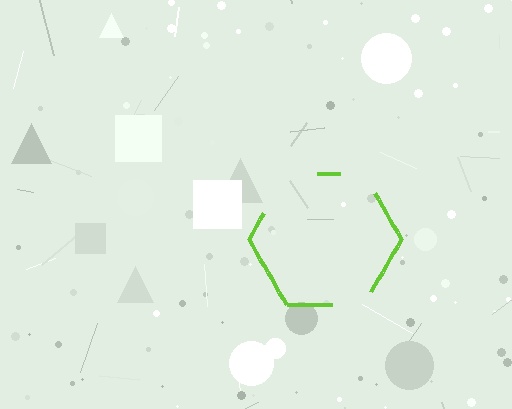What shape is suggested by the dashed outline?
The dashed outline suggests a hexagon.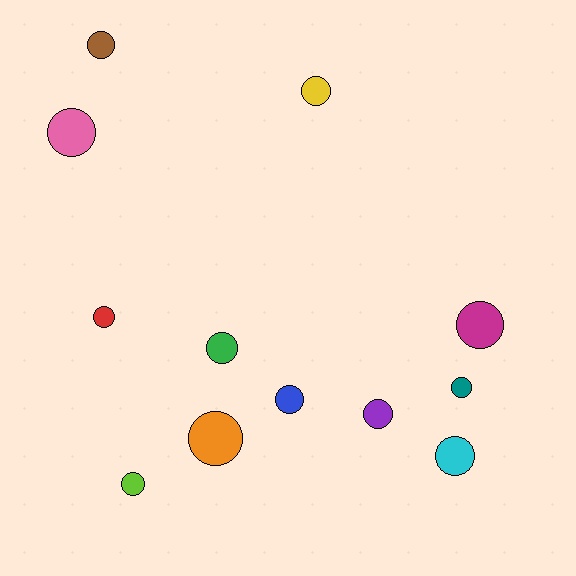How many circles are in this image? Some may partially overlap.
There are 12 circles.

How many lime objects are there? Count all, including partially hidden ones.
There is 1 lime object.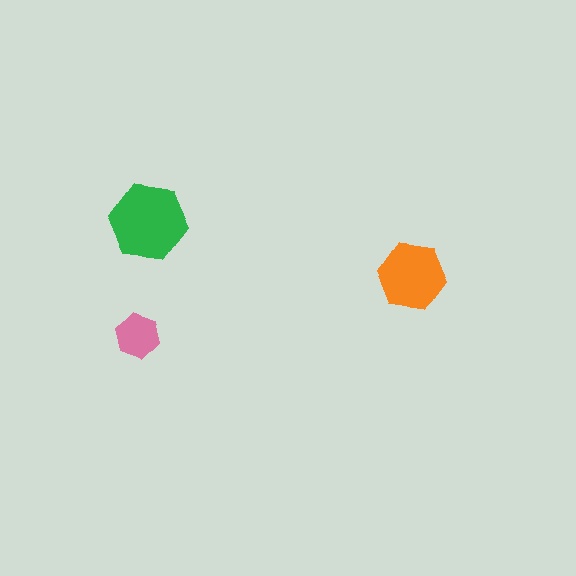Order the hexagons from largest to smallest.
the green one, the orange one, the pink one.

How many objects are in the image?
There are 3 objects in the image.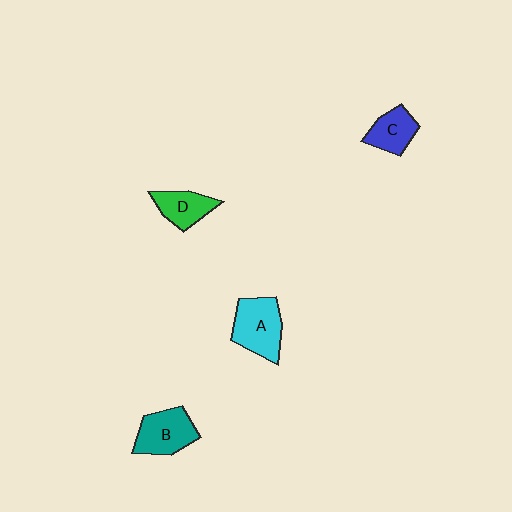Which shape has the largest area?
Shape A (cyan).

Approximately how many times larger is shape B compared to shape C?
Approximately 1.3 times.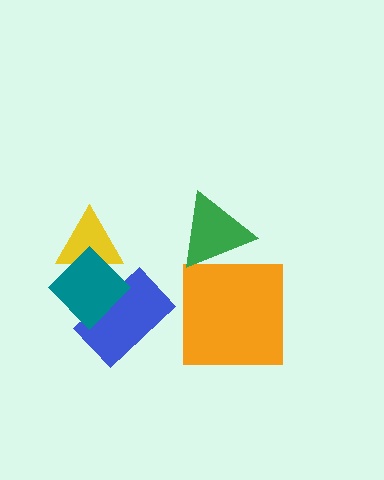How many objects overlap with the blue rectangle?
1 object overlaps with the blue rectangle.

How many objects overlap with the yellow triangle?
1 object overlaps with the yellow triangle.